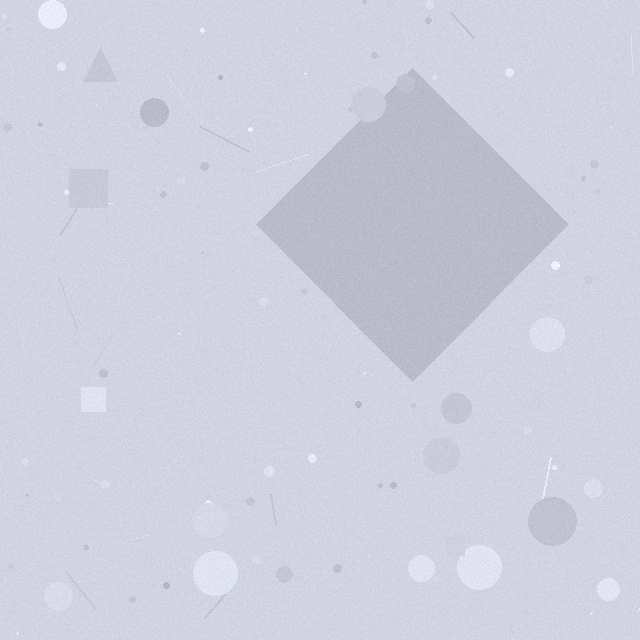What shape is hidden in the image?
A diamond is hidden in the image.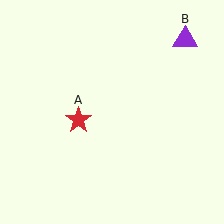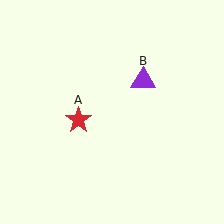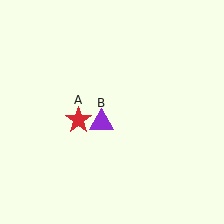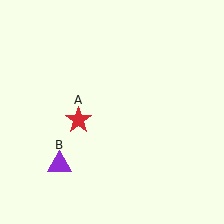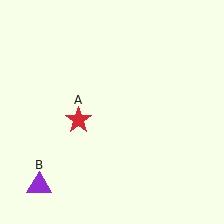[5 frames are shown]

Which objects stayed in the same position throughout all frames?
Red star (object A) remained stationary.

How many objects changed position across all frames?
1 object changed position: purple triangle (object B).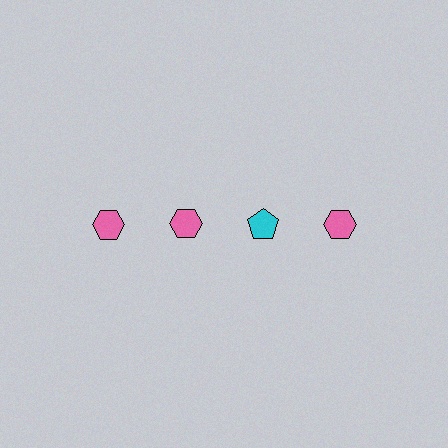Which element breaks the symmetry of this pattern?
The cyan pentagon in the top row, center column breaks the symmetry. All other shapes are pink hexagons.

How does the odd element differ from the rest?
It differs in both color (cyan instead of pink) and shape (pentagon instead of hexagon).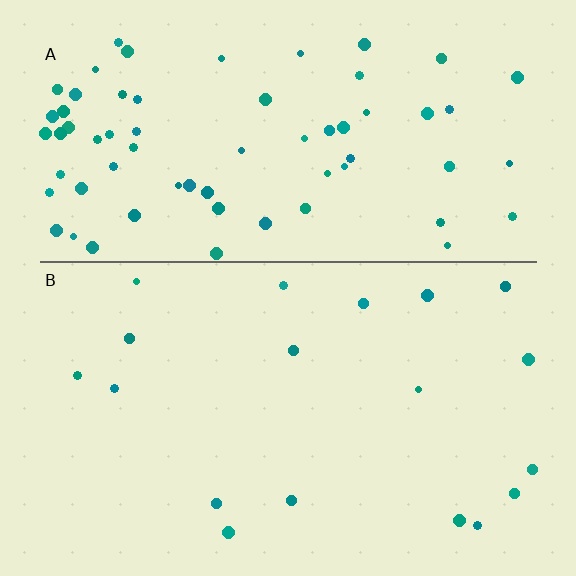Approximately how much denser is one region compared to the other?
Approximately 3.7× — region A over region B.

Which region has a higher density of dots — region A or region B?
A (the top).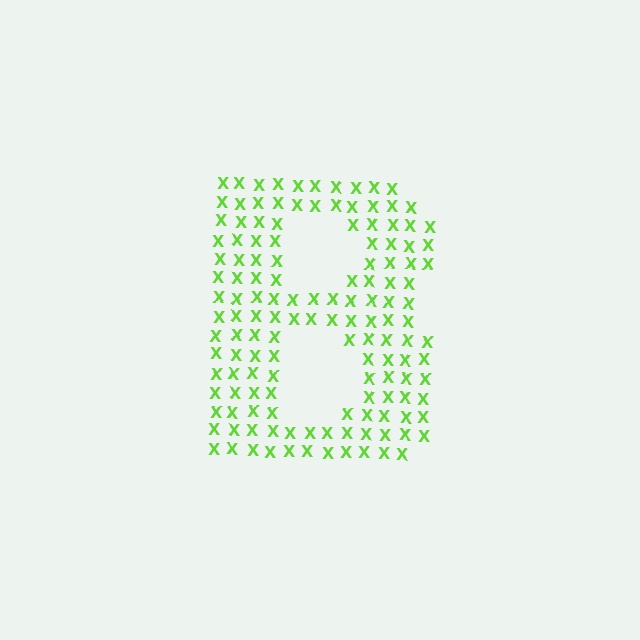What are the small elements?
The small elements are letter X's.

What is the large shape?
The large shape is the letter B.